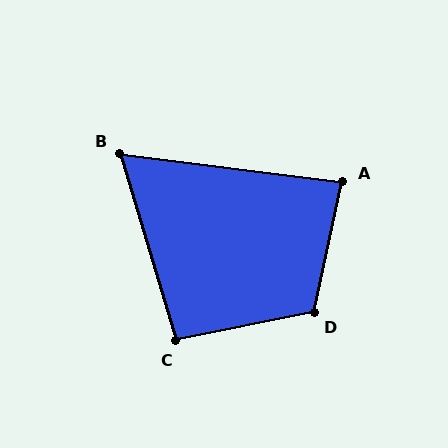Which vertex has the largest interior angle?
D, at approximately 114 degrees.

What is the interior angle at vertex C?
Approximately 95 degrees (obtuse).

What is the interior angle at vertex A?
Approximately 85 degrees (acute).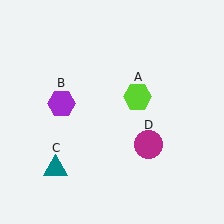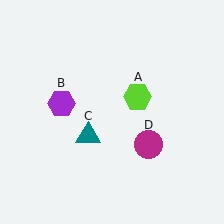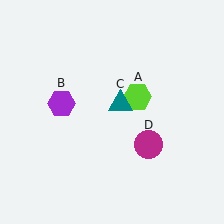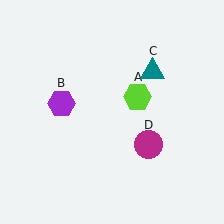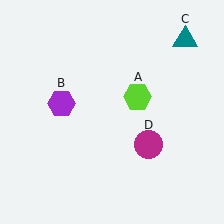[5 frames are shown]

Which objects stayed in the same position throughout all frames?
Lime hexagon (object A) and purple hexagon (object B) and magenta circle (object D) remained stationary.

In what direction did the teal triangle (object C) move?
The teal triangle (object C) moved up and to the right.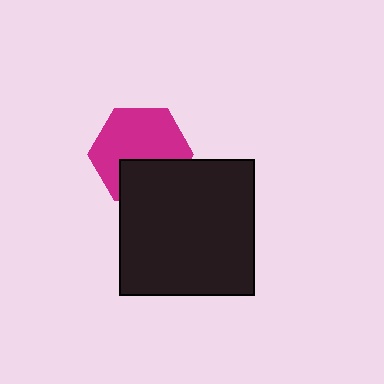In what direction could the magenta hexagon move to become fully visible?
The magenta hexagon could move up. That would shift it out from behind the black square entirely.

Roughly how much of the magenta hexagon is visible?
Most of it is visible (roughly 67%).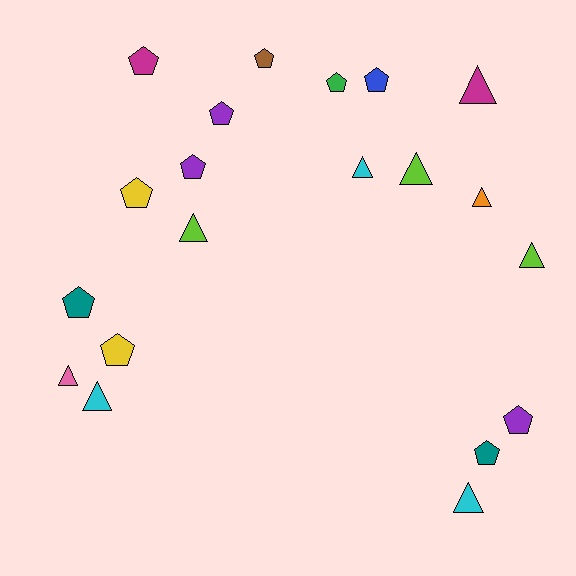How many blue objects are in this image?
There is 1 blue object.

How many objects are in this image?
There are 20 objects.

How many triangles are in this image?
There are 9 triangles.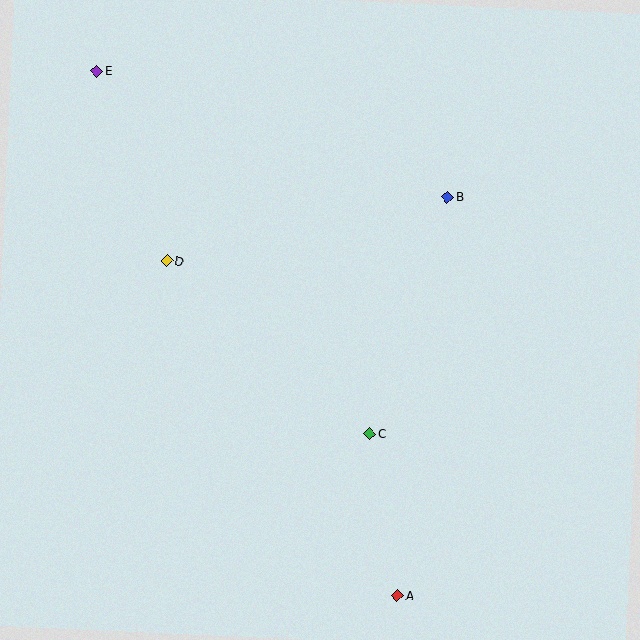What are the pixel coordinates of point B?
Point B is at (447, 197).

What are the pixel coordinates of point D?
Point D is at (167, 261).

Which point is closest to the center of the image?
Point C at (369, 434) is closest to the center.